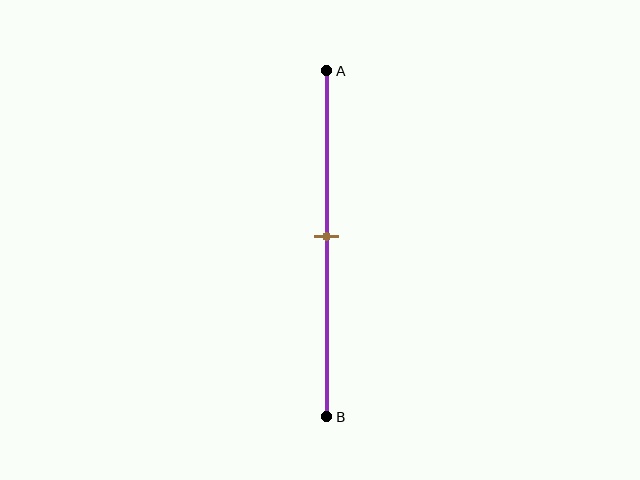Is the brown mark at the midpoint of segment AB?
Yes, the mark is approximately at the midpoint.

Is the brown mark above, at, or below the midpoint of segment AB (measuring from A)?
The brown mark is approximately at the midpoint of segment AB.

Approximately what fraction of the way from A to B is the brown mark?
The brown mark is approximately 50% of the way from A to B.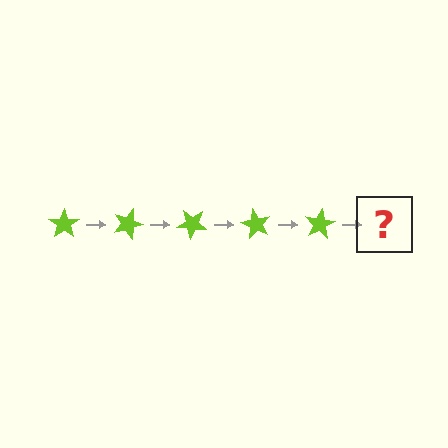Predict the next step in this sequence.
The next step is a lime star rotated 100 degrees.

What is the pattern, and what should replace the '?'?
The pattern is that the star rotates 20 degrees each step. The '?' should be a lime star rotated 100 degrees.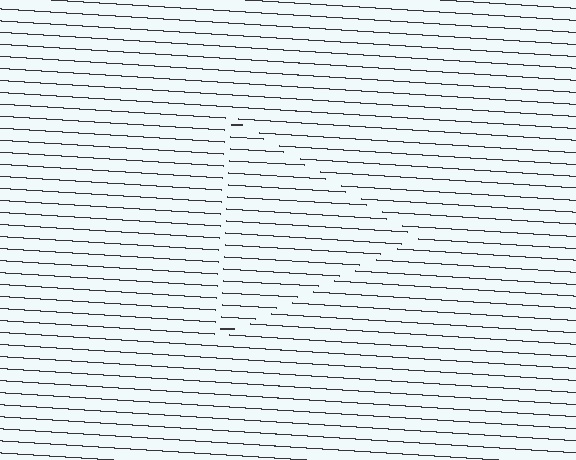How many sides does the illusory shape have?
3 sides — the line-ends trace a triangle.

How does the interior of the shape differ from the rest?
The interior of the shape contains the same grating, shifted by half a period — the contour is defined by the phase discontinuity where line-ends from the inner and outer gratings abut.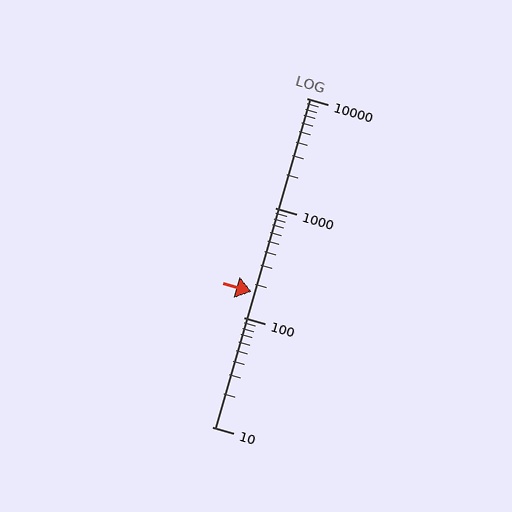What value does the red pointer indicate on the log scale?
The pointer indicates approximately 170.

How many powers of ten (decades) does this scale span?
The scale spans 3 decades, from 10 to 10000.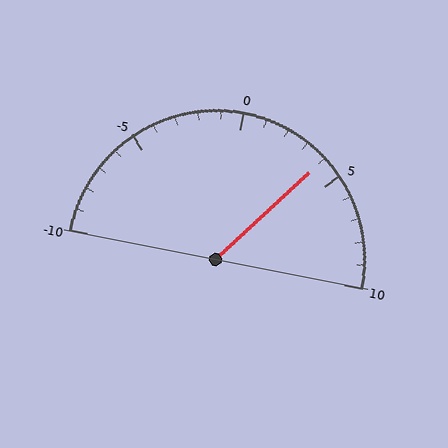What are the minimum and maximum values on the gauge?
The gauge ranges from -10 to 10.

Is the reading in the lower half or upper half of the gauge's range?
The reading is in the upper half of the range (-10 to 10).